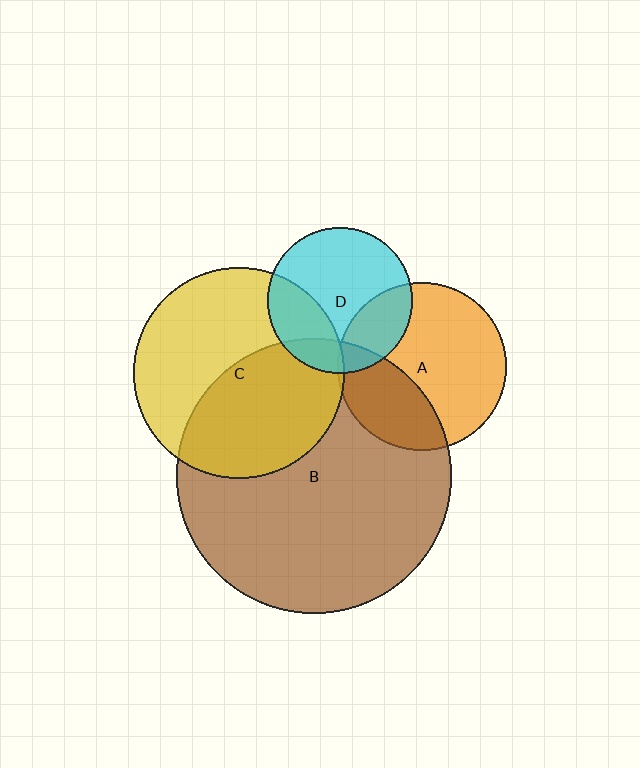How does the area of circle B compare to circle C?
Approximately 1.7 times.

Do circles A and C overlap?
Yes.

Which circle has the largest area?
Circle B (brown).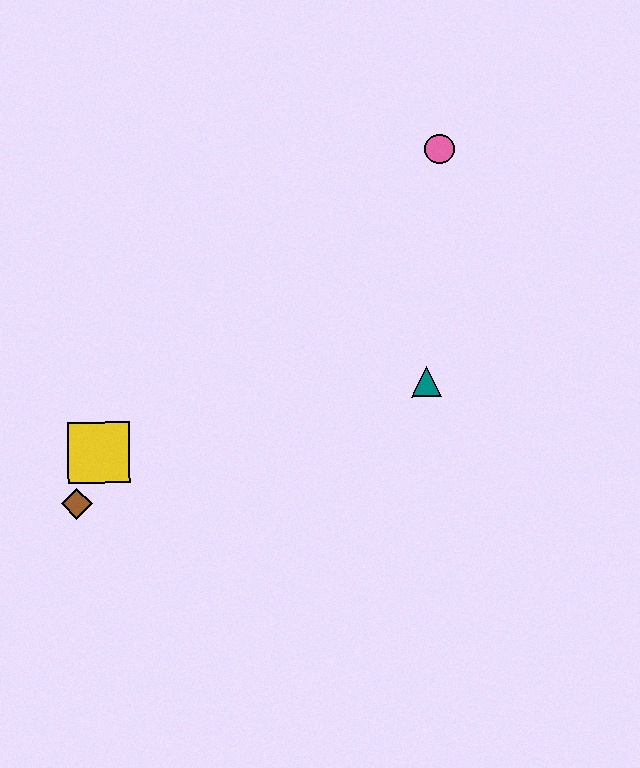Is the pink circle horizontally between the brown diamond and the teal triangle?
No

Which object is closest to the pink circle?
The teal triangle is closest to the pink circle.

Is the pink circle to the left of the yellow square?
No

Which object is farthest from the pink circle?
The brown diamond is farthest from the pink circle.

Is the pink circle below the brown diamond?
No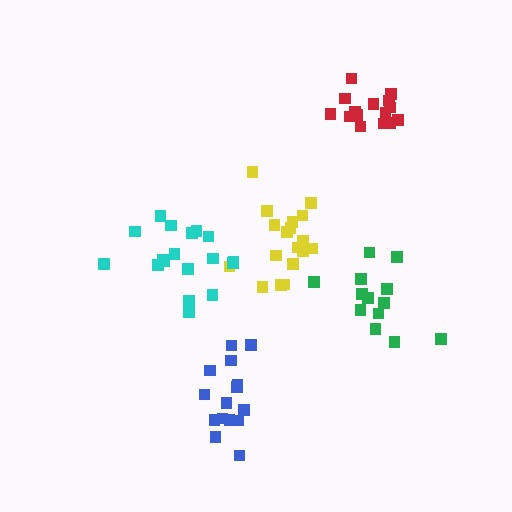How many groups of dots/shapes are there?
There are 5 groups.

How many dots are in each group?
Group 1: 18 dots, Group 2: 13 dots, Group 3: 15 dots, Group 4: 19 dots, Group 5: 15 dots (80 total).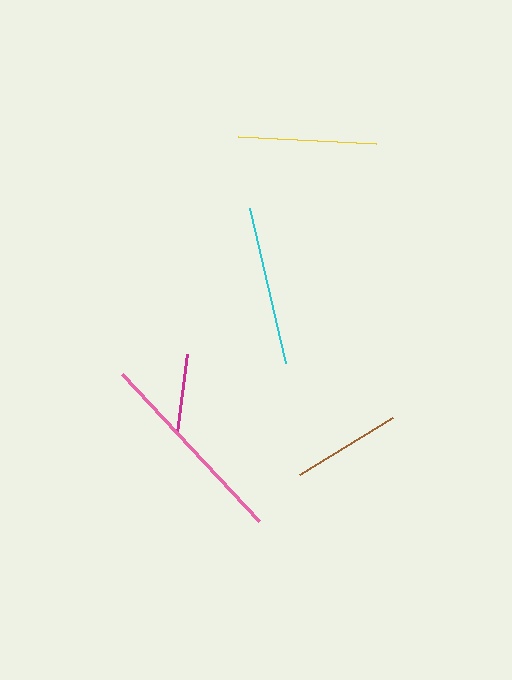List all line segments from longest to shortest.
From longest to shortest: pink, cyan, yellow, brown, magenta.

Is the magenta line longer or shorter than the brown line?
The brown line is longer than the magenta line.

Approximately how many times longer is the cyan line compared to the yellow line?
The cyan line is approximately 1.1 times the length of the yellow line.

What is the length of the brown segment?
The brown segment is approximately 110 pixels long.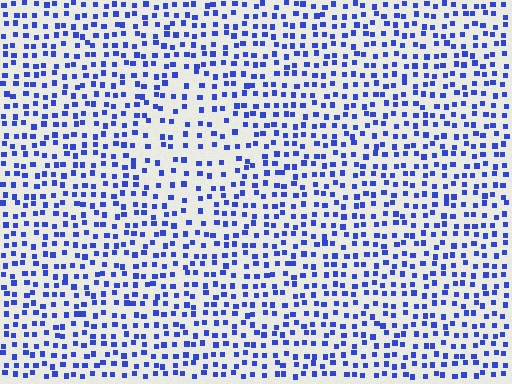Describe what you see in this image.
The image contains small blue elements arranged at two different densities. A diamond-shaped region is visible where the elements are less densely packed than the surrounding area.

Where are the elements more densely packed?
The elements are more densely packed outside the diamond boundary.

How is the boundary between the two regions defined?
The boundary is defined by a change in element density (approximately 1.7x ratio). All elements are the same color, size, and shape.